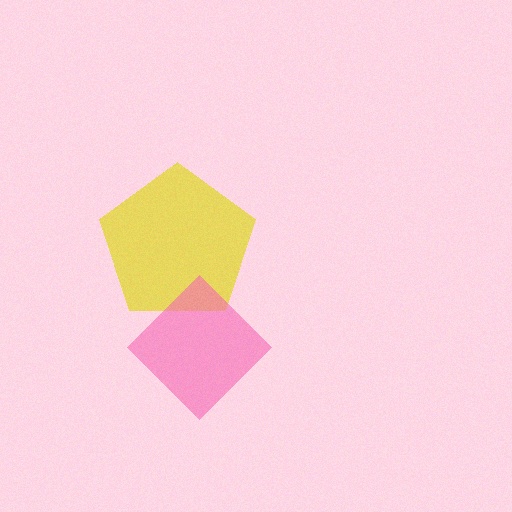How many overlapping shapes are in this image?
There are 2 overlapping shapes in the image.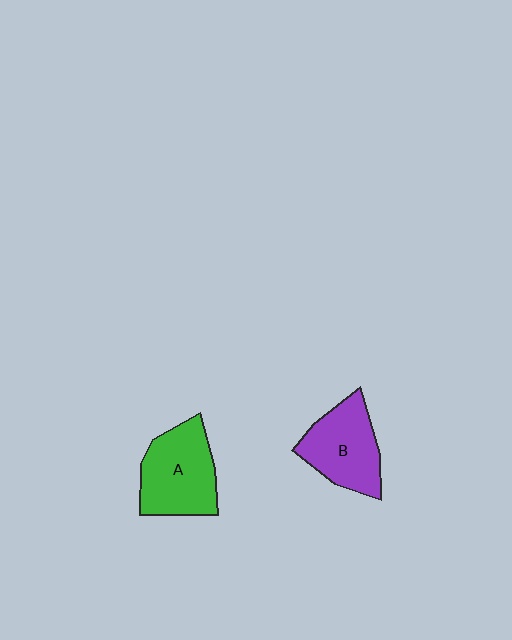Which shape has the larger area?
Shape A (green).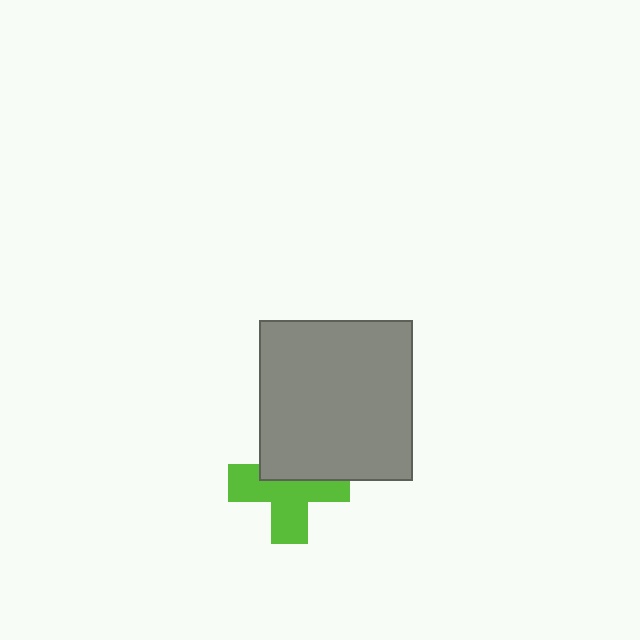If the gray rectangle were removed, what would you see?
You would see the complete lime cross.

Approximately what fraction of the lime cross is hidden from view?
Roughly 41% of the lime cross is hidden behind the gray rectangle.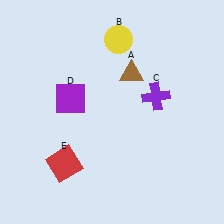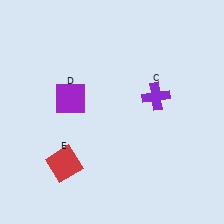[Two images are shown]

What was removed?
The yellow circle (B), the brown triangle (A) were removed in Image 2.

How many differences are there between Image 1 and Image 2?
There are 2 differences between the two images.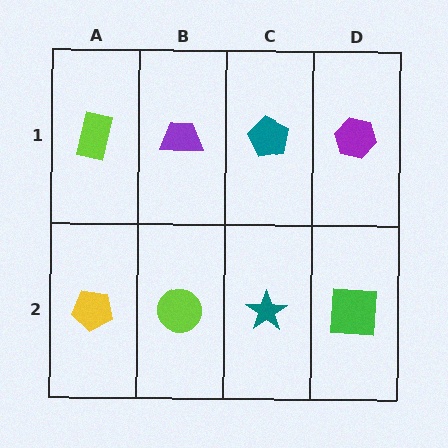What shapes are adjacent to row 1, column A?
A yellow pentagon (row 2, column A), a purple trapezoid (row 1, column B).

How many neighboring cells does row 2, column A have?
2.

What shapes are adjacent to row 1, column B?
A lime circle (row 2, column B), a lime rectangle (row 1, column A), a teal pentagon (row 1, column C).